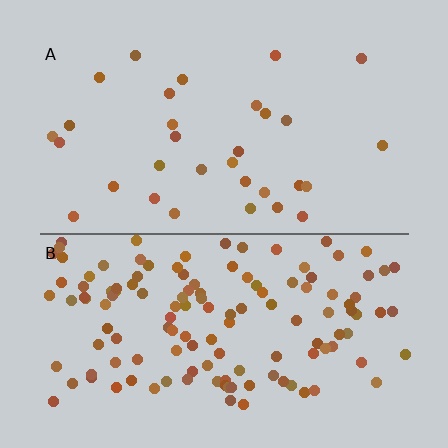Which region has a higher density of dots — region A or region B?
B (the bottom).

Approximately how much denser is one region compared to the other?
Approximately 4.2× — region B over region A.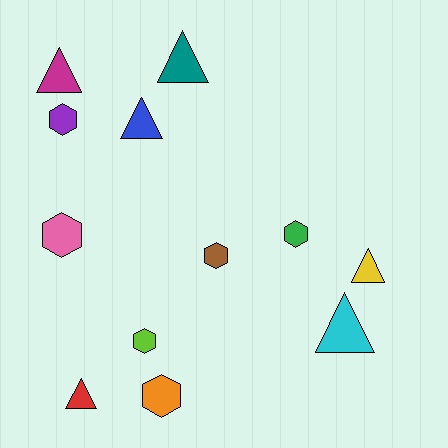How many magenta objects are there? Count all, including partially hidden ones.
There is 1 magenta object.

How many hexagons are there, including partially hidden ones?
There are 6 hexagons.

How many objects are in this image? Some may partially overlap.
There are 12 objects.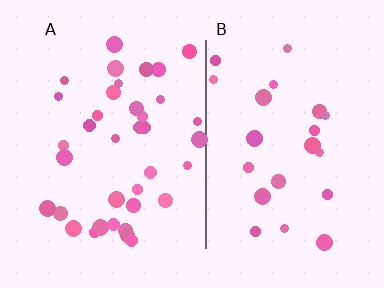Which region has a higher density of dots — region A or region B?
A (the left).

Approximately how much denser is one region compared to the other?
Approximately 1.7× — region A over region B.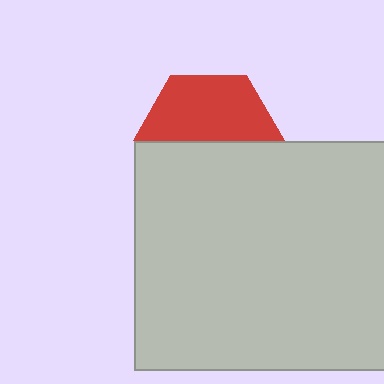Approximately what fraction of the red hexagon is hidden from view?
Roughly 50% of the red hexagon is hidden behind the light gray rectangle.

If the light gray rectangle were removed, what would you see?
You would see the complete red hexagon.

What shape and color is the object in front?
The object in front is a light gray rectangle.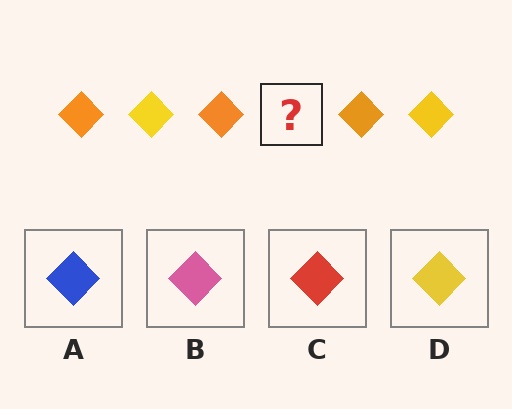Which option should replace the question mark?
Option D.